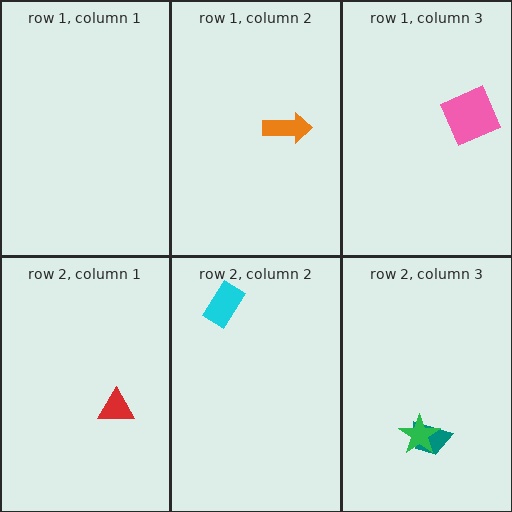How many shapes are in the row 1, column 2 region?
1.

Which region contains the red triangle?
The row 2, column 1 region.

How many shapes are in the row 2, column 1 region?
1.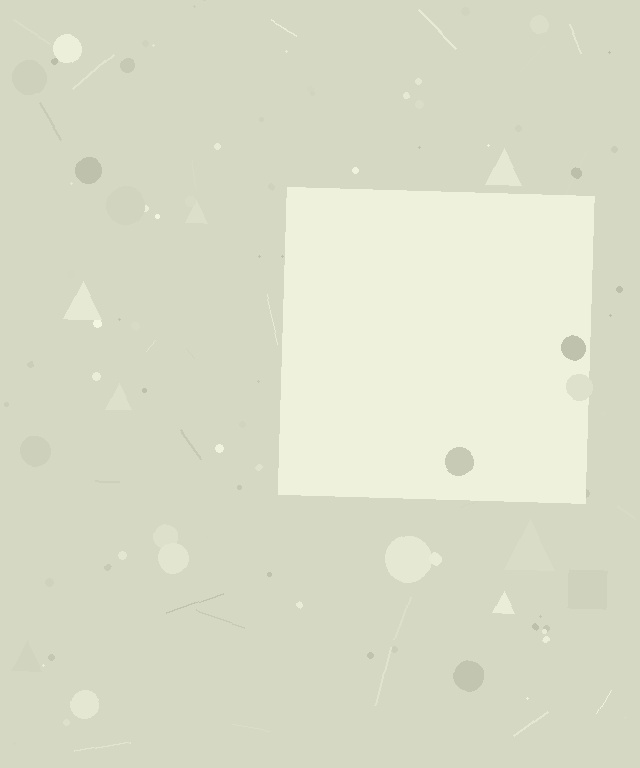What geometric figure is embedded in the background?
A square is embedded in the background.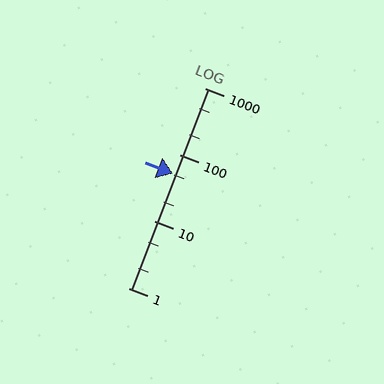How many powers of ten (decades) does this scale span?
The scale spans 3 decades, from 1 to 1000.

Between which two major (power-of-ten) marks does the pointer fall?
The pointer is between 10 and 100.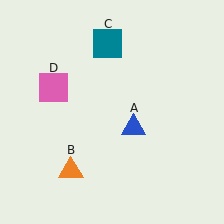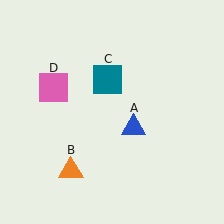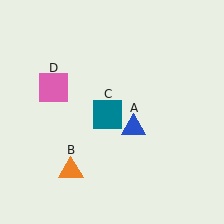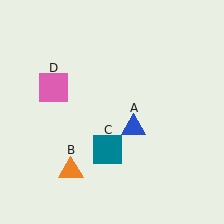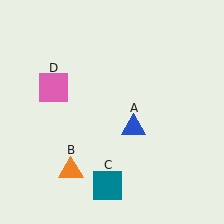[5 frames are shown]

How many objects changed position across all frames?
1 object changed position: teal square (object C).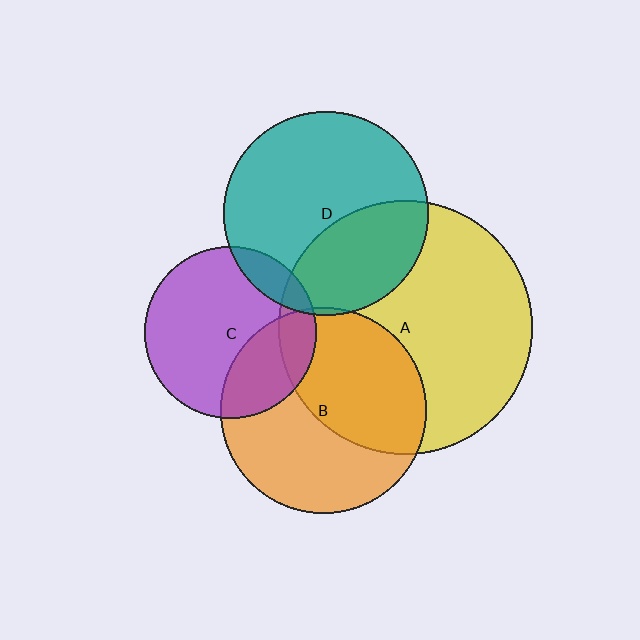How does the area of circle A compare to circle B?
Approximately 1.5 times.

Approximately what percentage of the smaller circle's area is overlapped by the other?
Approximately 30%.